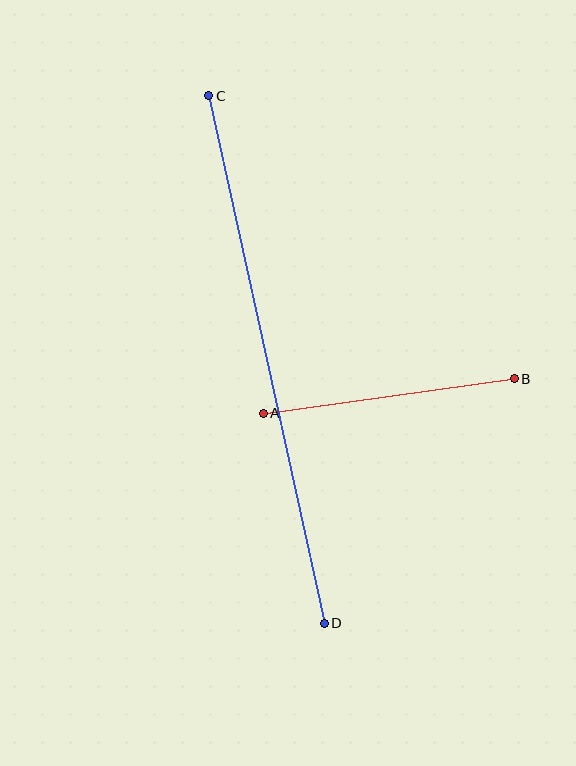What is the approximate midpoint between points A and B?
The midpoint is at approximately (389, 396) pixels.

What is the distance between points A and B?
The distance is approximately 253 pixels.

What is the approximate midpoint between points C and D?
The midpoint is at approximately (266, 359) pixels.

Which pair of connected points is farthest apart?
Points C and D are farthest apart.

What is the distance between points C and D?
The distance is approximately 540 pixels.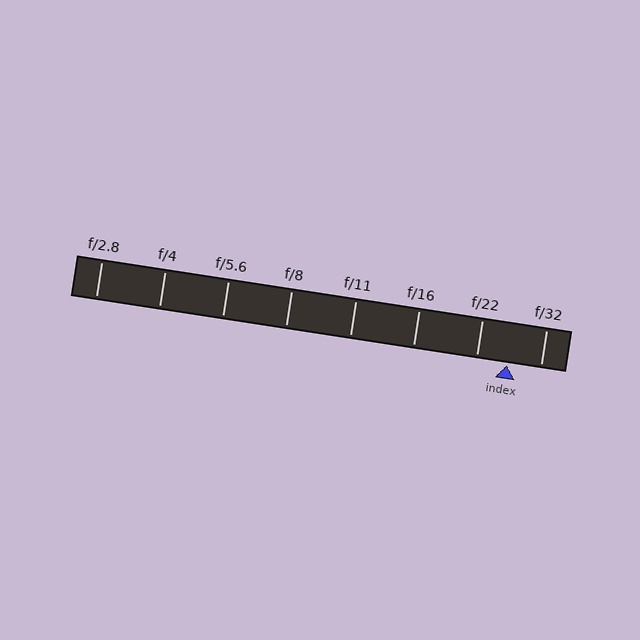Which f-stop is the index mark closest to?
The index mark is closest to f/22.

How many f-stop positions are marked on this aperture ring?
There are 8 f-stop positions marked.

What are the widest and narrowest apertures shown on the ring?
The widest aperture shown is f/2.8 and the narrowest is f/32.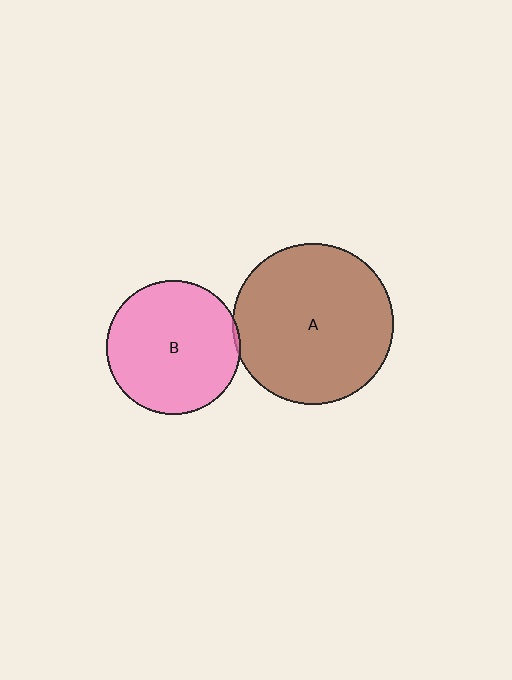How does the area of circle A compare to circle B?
Approximately 1.4 times.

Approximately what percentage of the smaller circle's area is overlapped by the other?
Approximately 5%.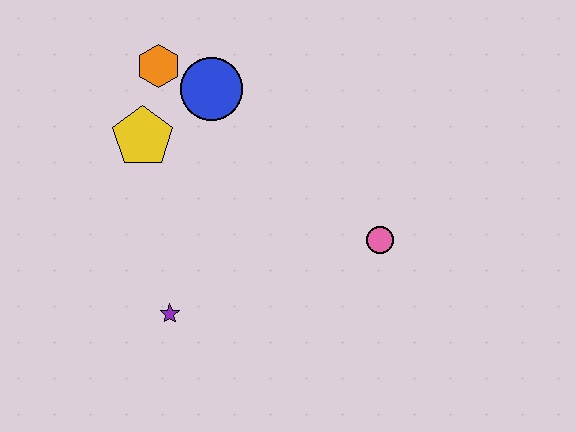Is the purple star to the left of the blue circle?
Yes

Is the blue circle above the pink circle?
Yes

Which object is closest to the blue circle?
The orange hexagon is closest to the blue circle.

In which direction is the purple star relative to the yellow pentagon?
The purple star is below the yellow pentagon.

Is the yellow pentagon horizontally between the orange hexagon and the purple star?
No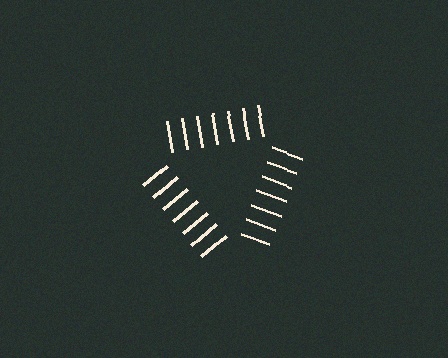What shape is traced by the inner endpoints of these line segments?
An illusory triangle — the line segments terminate on its edges but no continuous stroke is drawn.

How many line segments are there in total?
21 — 7 along each of the 3 edges.